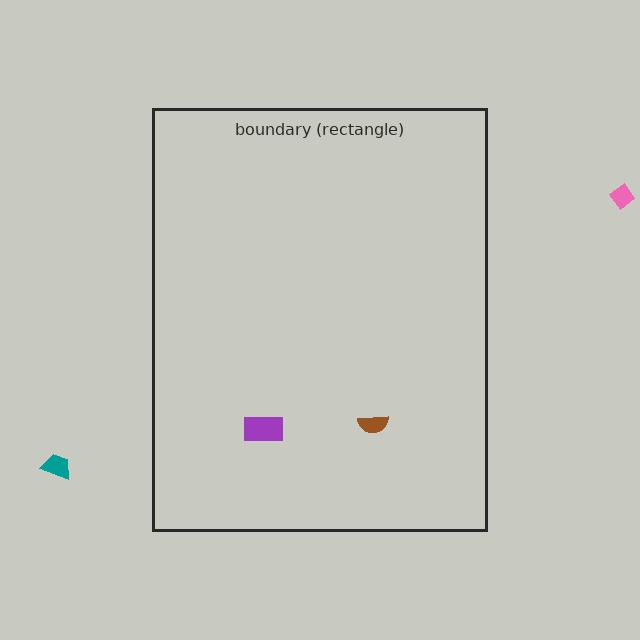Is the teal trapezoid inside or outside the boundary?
Outside.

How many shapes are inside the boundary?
2 inside, 2 outside.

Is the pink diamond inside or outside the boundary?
Outside.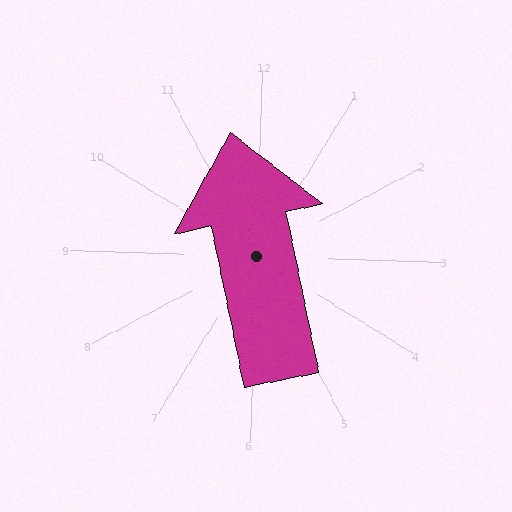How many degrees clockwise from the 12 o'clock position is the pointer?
Approximately 347 degrees.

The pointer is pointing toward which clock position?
Roughly 12 o'clock.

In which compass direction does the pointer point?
North.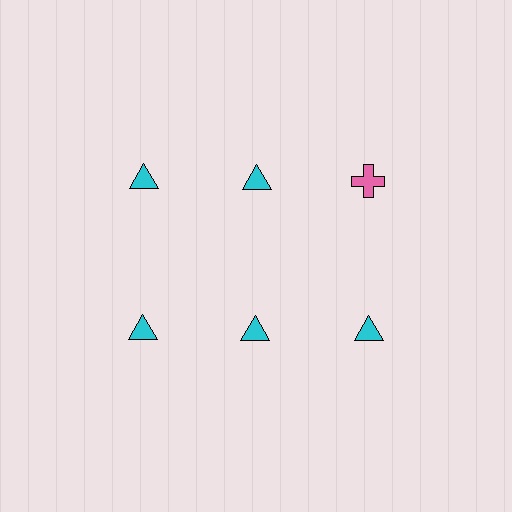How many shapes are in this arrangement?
There are 6 shapes arranged in a grid pattern.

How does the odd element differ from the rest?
It differs in both color (pink instead of cyan) and shape (cross instead of triangle).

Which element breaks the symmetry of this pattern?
The pink cross in the top row, center column breaks the symmetry. All other shapes are cyan triangles.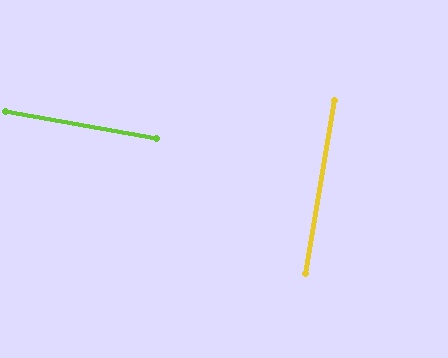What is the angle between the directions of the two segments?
Approximately 90 degrees.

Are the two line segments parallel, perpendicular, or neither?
Perpendicular — they meet at approximately 90°.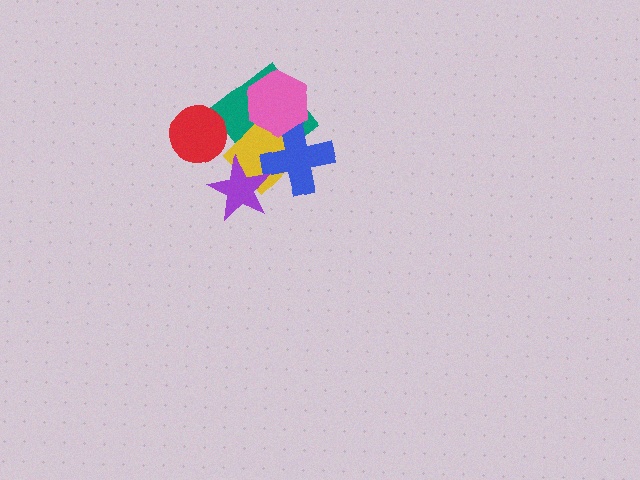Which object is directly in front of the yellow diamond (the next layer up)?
The blue cross is directly in front of the yellow diamond.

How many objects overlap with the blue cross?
3 objects overlap with the blue cross.